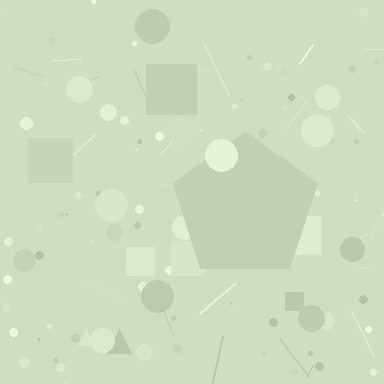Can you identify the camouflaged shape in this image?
The camouflaged shape is a pentagon.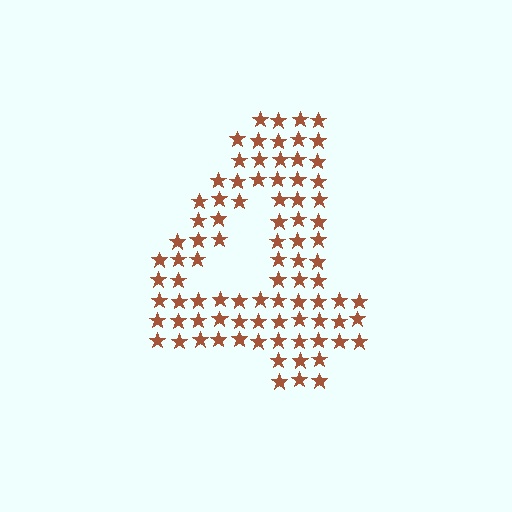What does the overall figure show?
The overall figure shows the digit 4.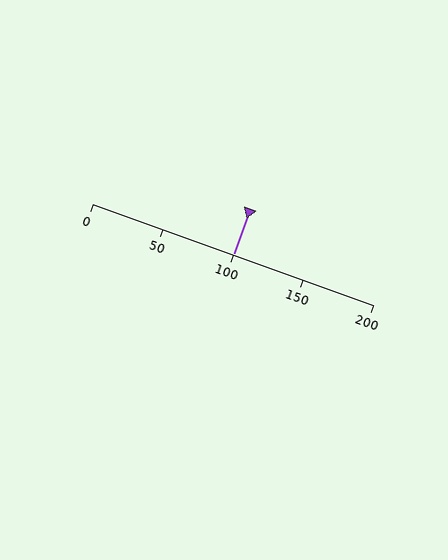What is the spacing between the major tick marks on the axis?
The major ticks are spaced 50 apart.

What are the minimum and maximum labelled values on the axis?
The axis runs from 0 to 200.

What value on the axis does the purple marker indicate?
The marker indicates approximately 100.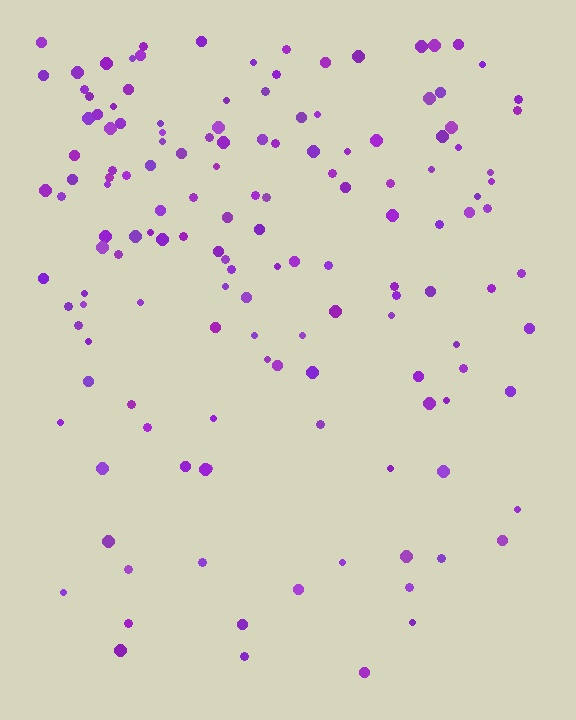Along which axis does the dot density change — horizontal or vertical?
Vertical.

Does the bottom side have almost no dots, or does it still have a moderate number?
Still a moderate number, just noticeably fewer than the top.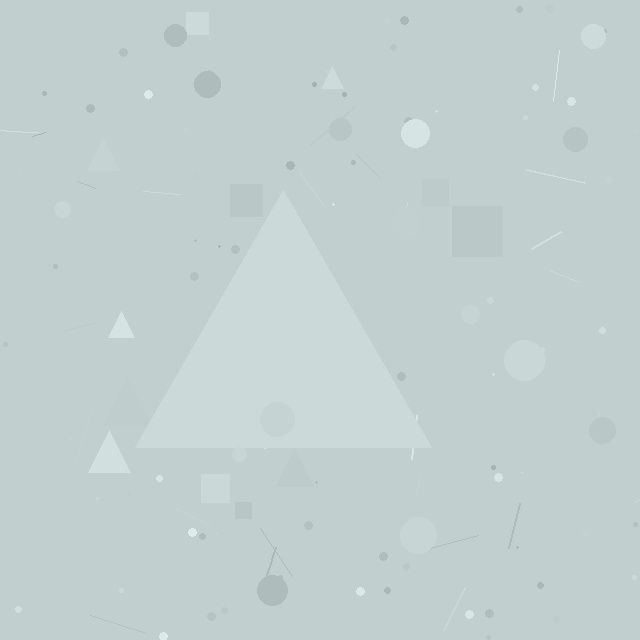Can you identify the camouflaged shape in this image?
The camouflaged shape is a triangle.